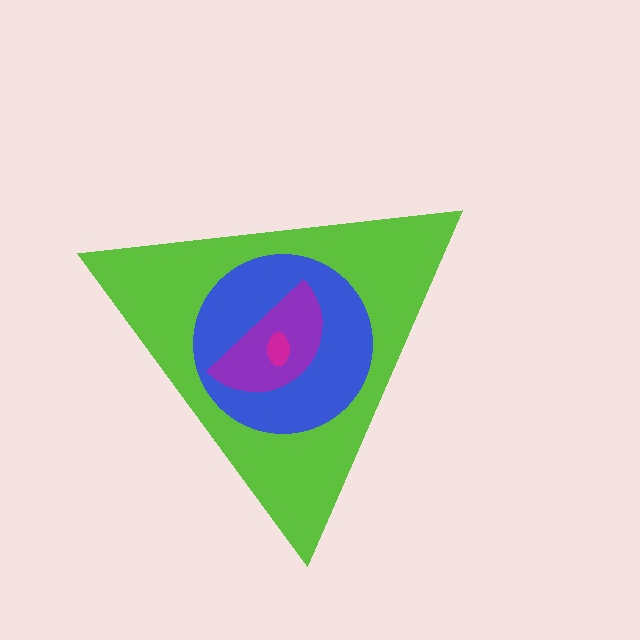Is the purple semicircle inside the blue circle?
Yes.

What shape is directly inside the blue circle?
The purple semicircle.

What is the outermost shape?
The lime triangle.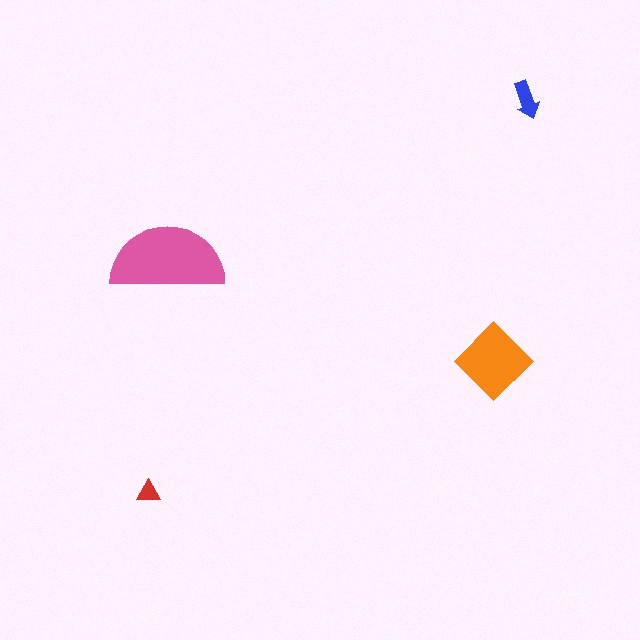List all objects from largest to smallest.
The pink semicircle, the orange diamond, the blue arrow, the red triangle.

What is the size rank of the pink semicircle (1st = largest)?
1st.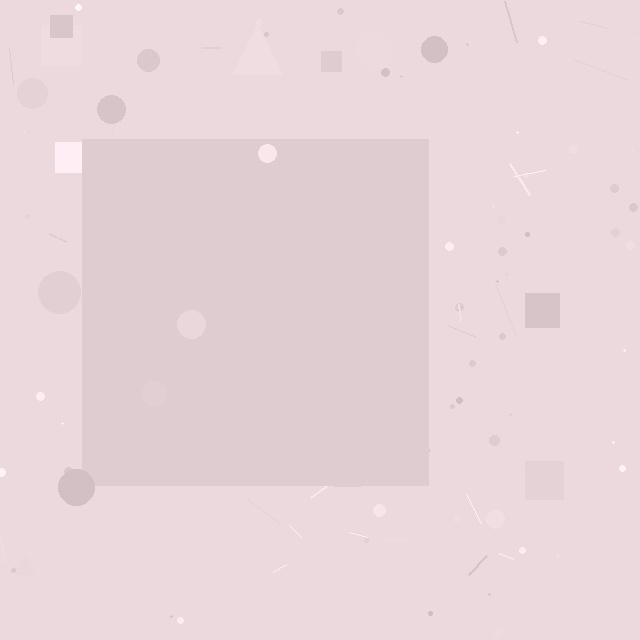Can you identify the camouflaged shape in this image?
The camouflaged shape is a square.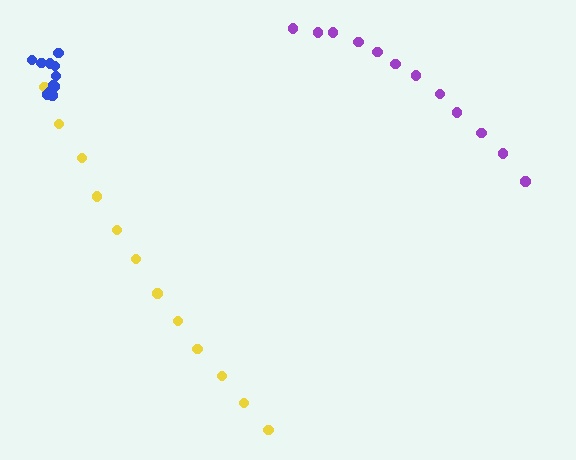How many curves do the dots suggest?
There are 3 distinct paths.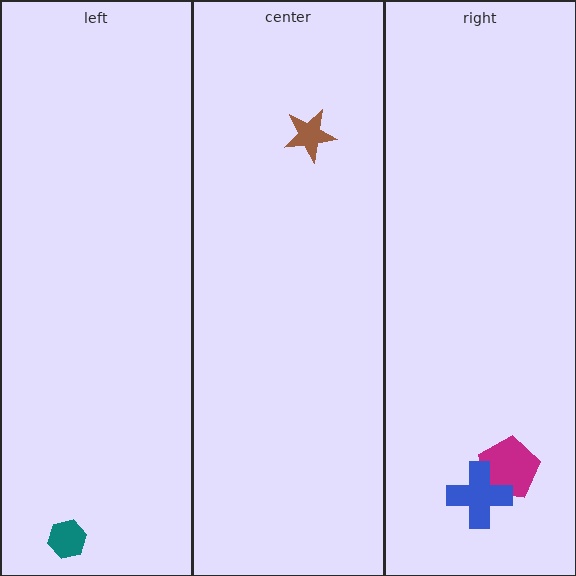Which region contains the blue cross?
The right region.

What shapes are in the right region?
The magenta pentagon, the blue cross.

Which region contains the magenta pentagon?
The right region.